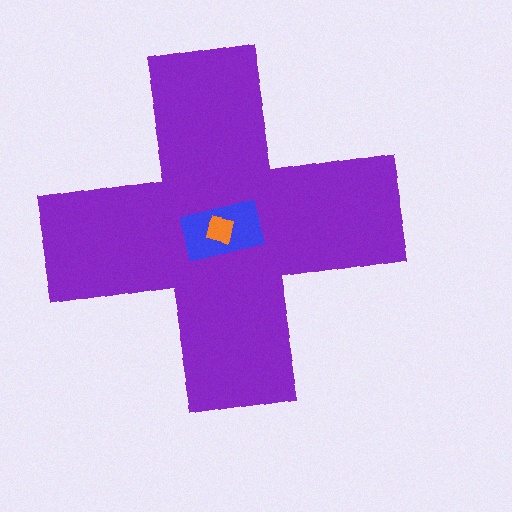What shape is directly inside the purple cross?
The blue rectangle.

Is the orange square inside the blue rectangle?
Yes.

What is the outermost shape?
The purple cross.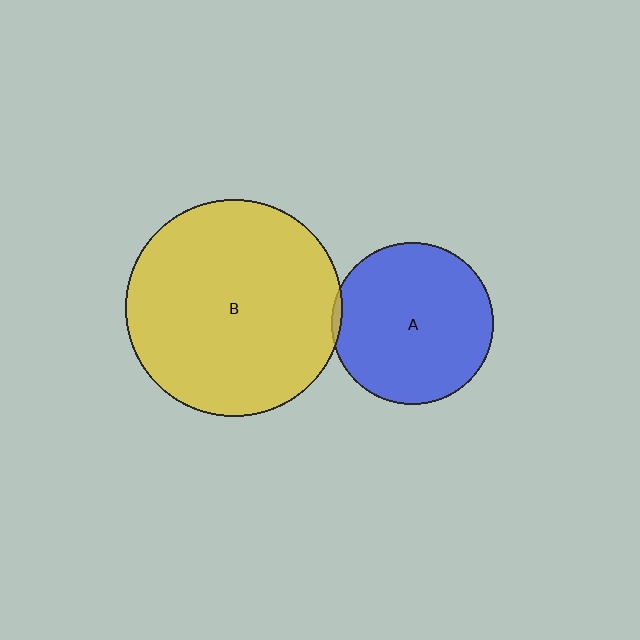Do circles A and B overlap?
Yes.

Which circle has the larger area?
Circle B (yellow).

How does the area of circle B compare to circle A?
Approximately 1.8 times.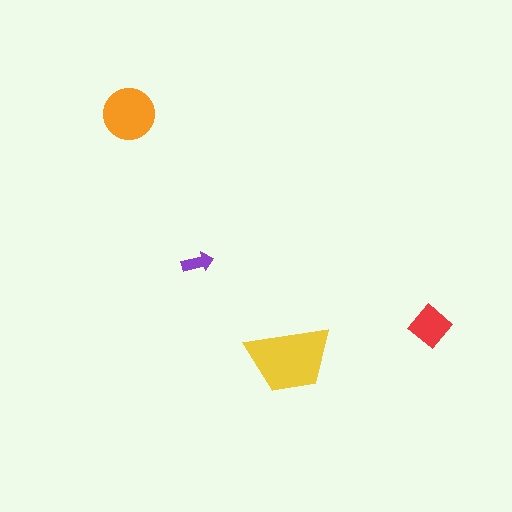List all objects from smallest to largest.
The purple arrow, the red diamond, the orange circle, the yellow trapezoid.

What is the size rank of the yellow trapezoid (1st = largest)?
1st.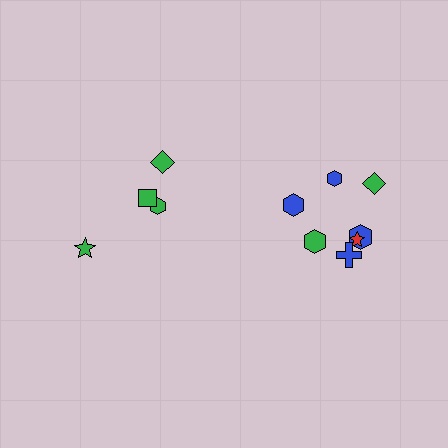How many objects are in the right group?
There are 7 objects.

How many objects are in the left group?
There are 4 objects.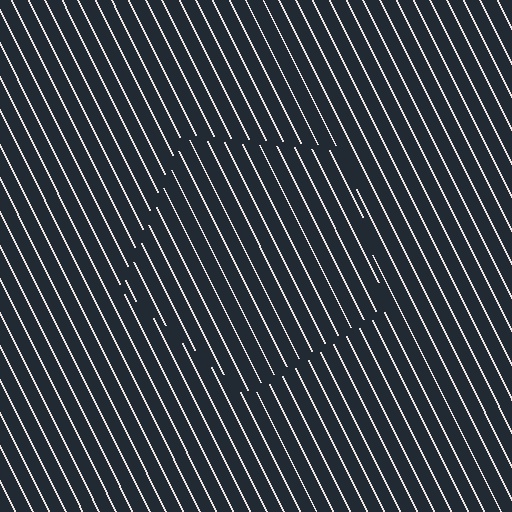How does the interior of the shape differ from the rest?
The interior of the shape contains the same grating, shifted by half a period — the contour is defined by the phase discontinuity where line-ends from the inner and outer gratings abut.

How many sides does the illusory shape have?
5 sides — the line-ends trace a pentagon.